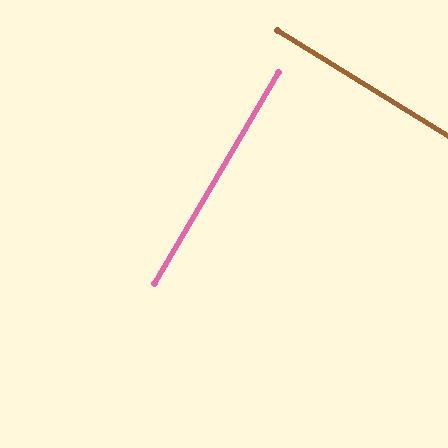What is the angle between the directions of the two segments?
Approximately 88 degrees.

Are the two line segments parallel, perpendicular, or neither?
Perpendicular — they meet at approximately 88°.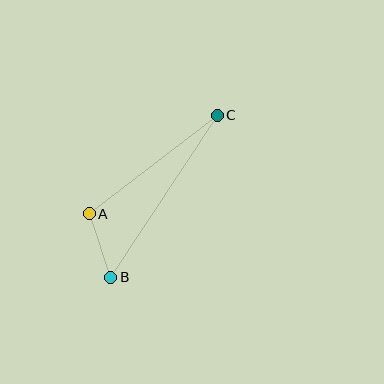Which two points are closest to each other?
Points A and B are closest to each other.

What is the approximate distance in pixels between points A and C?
The distance between A and C is approximately 162 pixels.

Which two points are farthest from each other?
Points B and C are farthest from each other.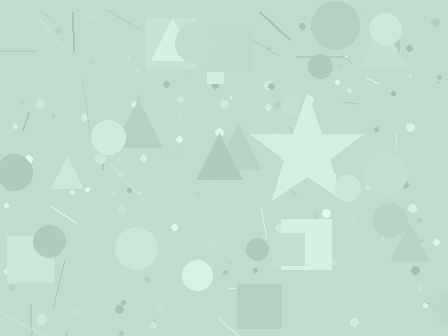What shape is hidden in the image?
A star is hidden in the image.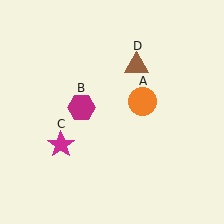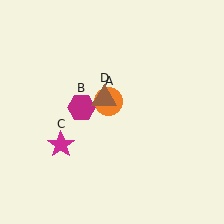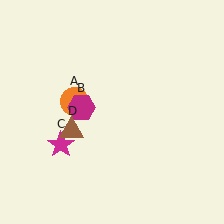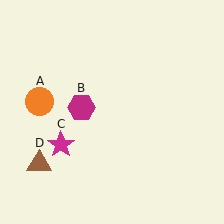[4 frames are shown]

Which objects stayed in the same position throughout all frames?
Magenta hexagon (object B) and magenta star (object C) remained stationary.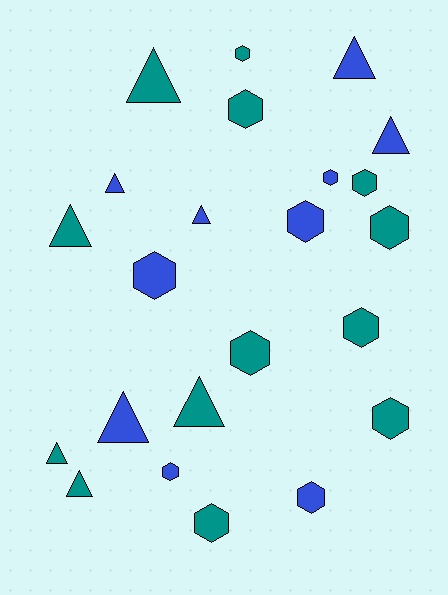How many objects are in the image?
There are 23 objects.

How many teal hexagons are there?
There are 8 teal hexagons.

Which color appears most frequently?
Teal, with 13 objects.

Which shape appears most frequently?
Hexagon, with 13 objects.